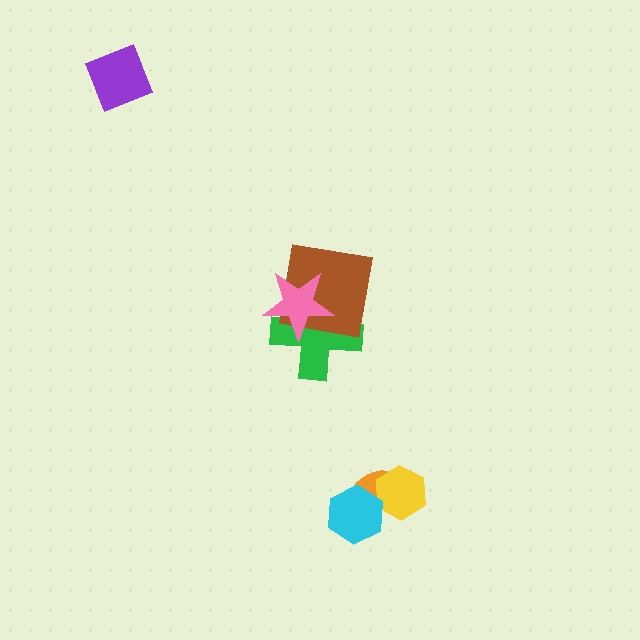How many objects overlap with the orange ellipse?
2 objects overlap with the orange ellipse.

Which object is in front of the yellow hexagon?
The cyan hexagon is in front of the yellow hexagon.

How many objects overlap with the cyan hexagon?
2 objects overlap with the cyan hexagon.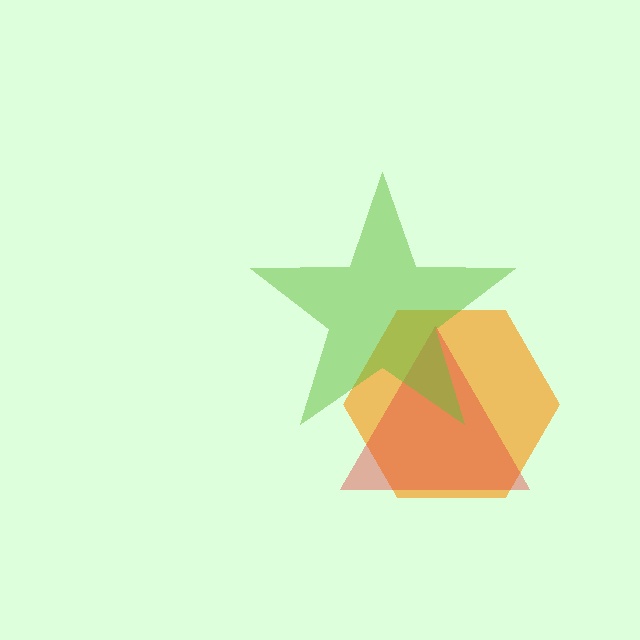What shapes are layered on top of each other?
The layered shapes are: an orange hexagon, a red triangle, a lime star.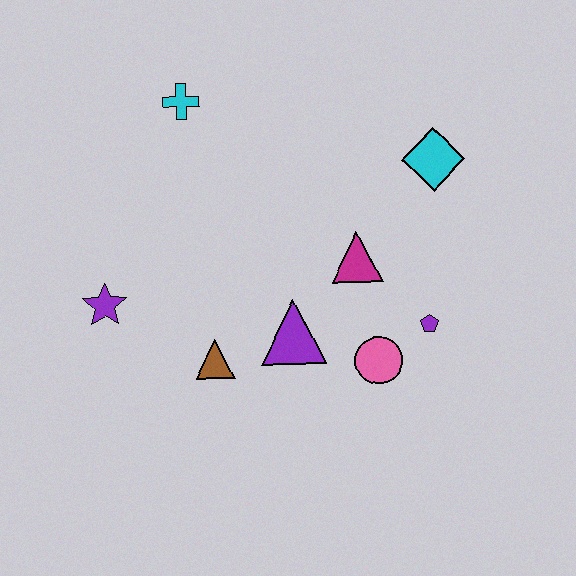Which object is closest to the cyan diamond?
The magenta triangle is closest to the cyan diamond.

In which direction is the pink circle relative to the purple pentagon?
The pink circle is to the left of the purple pentagon.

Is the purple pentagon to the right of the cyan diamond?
No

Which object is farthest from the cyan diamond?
The purple star is farthest from the cyan diamond.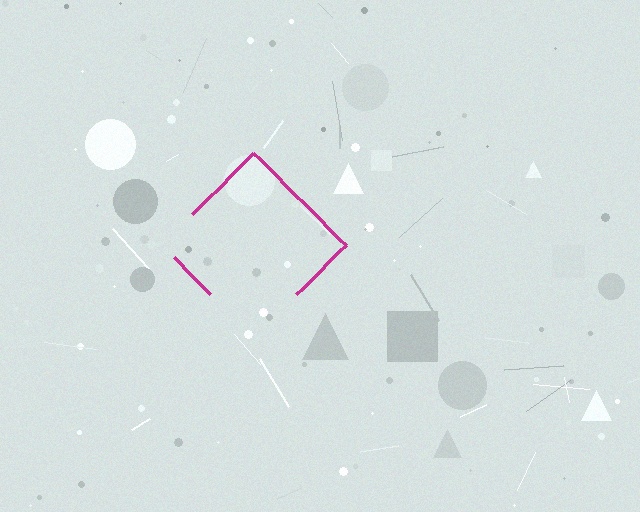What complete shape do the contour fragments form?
The contour fragments form a diamond.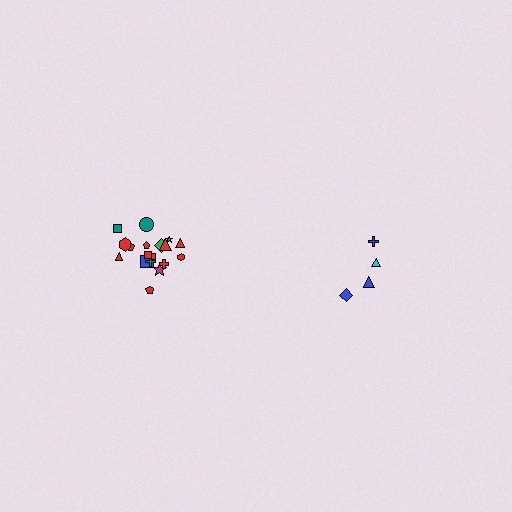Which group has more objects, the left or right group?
The left group.